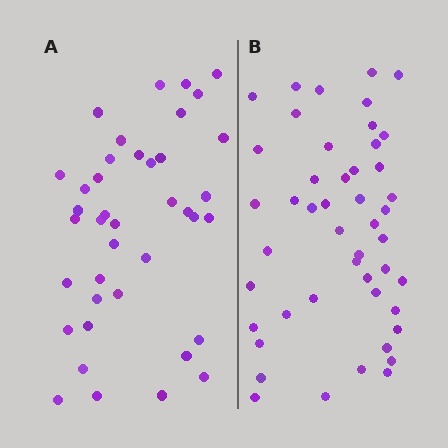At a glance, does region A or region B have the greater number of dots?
Region B (the right region) has more dots.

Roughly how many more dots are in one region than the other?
Region B has roughly 8 or so more dots than region A.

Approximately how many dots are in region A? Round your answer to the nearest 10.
About 40 dots.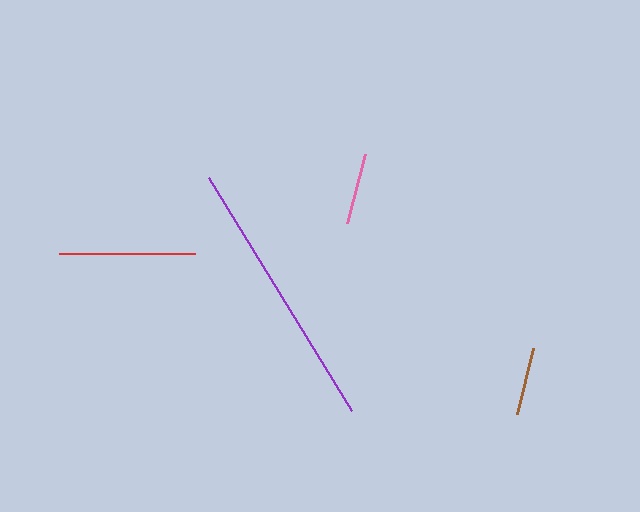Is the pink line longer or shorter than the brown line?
The pink line is longer than the brown line.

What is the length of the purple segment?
The purple segment is approximately 273 pixels long.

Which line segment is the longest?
The purple line is the longest at approximately 273 pixels.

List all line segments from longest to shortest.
From longest to shortest: purple, red, pink, brown.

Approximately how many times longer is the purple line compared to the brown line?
The purple line is approximately 4.0 times the length of the brown line.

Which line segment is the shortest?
The brown line is the shortest at approximately 68 pixels.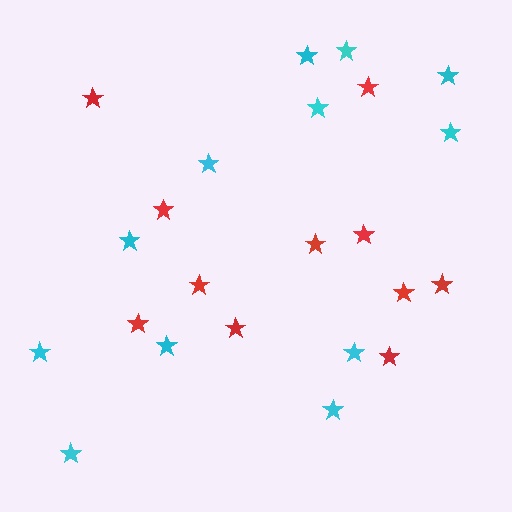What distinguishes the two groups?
There are 2 groups: one group of red stars (11) and one group of cyan stars (12).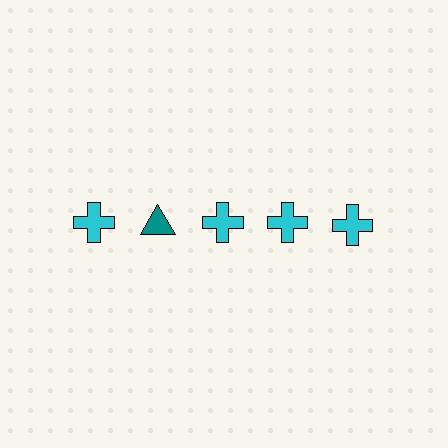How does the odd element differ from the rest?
It differs in both color (teal instead of cyan) and shape (triangle instead of cross).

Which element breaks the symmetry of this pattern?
The teal triangle in the top row, second from left column breaks the symmetry. All other shapes are cyan crosses.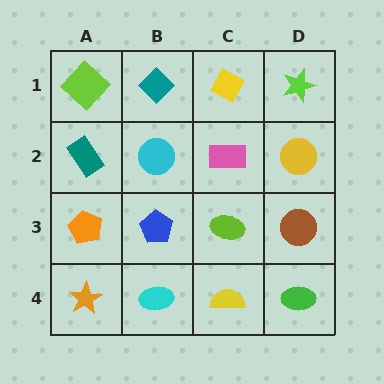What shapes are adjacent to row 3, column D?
A yellow circle (row 2, column D), a green ellipse (row 4, column D), a lime ellipse (row 3, column C).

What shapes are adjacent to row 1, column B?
A cyan circle (row 2, column B), a lime diamond (row 1, column A), a yellow diamond (row 1, column C).